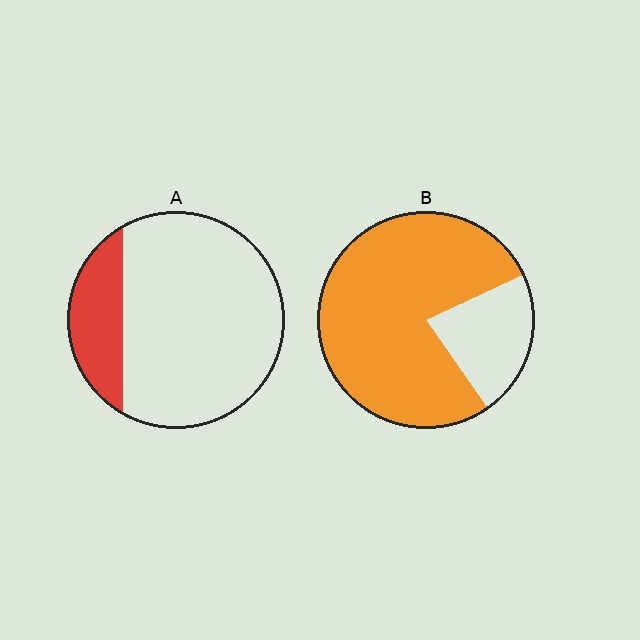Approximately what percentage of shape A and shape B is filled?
A is approximately 20% and B is approximately 80%.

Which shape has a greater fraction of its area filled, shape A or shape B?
Shape B.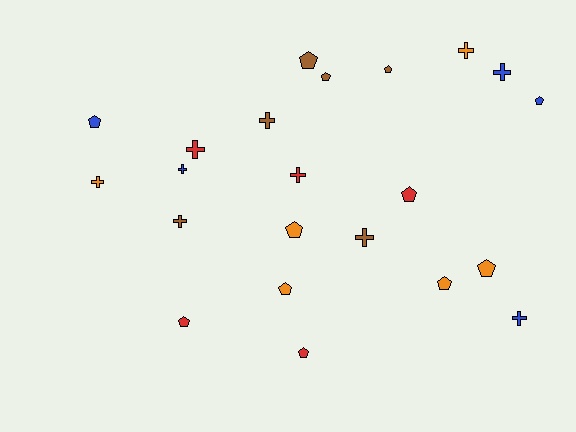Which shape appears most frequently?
Pentagon, with 12 objects.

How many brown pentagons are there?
There are 3 brown pentagons.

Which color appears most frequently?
Orange, with 6 objects.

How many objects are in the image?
There are 22 objects.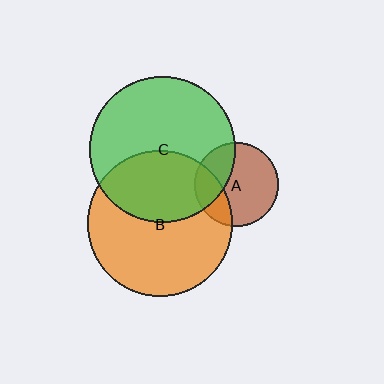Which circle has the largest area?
Circle C (green).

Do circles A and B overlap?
Yes.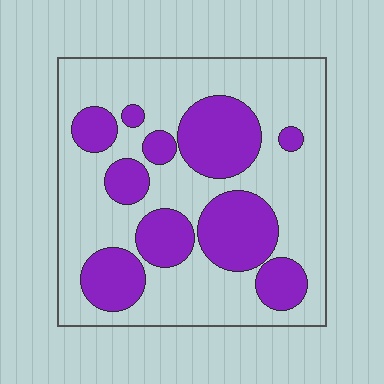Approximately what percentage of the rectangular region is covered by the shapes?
Approximately 35%.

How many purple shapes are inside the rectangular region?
10.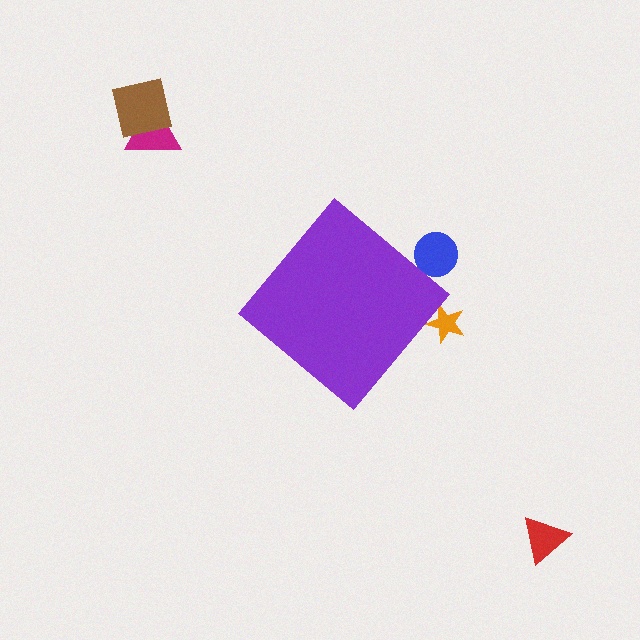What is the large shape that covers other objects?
A purple diamond.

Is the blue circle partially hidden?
Yes, the blue circle is partially hidden behind the purple diamond.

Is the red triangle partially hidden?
No, the red triangle is fully visible.